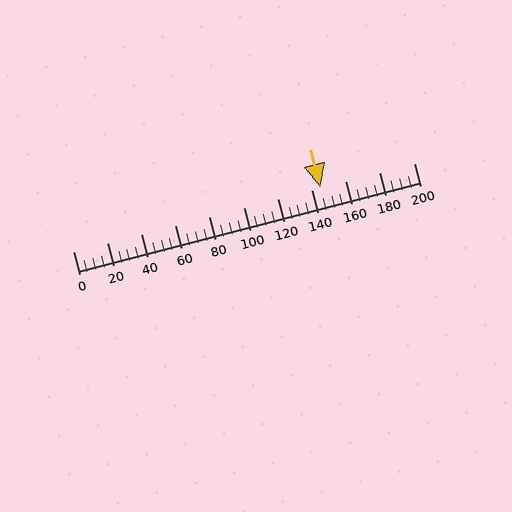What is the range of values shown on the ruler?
The ruler shows values from 0 to 200.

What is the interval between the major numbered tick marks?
The major tick marks are spaced 20 units apart.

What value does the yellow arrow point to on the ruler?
The yellow arrow points to approximately 145.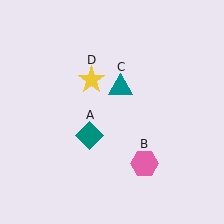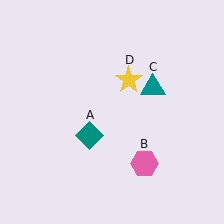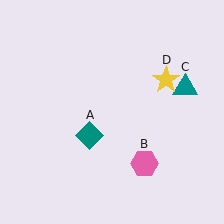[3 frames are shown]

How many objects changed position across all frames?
2 objects changed position: teal triangle (object C), yellow star (object D).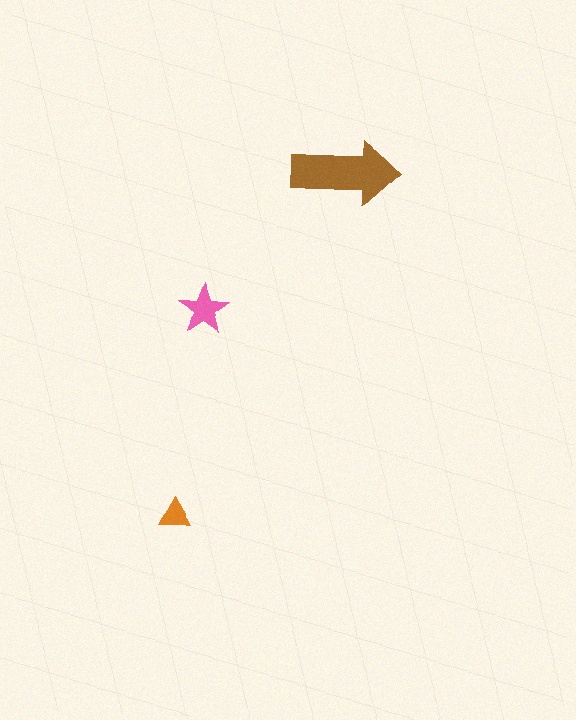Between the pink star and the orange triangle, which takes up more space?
The pink star.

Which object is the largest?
The brown arrow.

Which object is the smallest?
The orange triangle.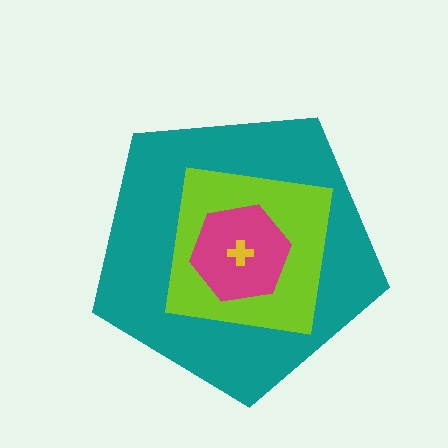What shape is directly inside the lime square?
The magenta hexagon.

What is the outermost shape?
The teal pentagon.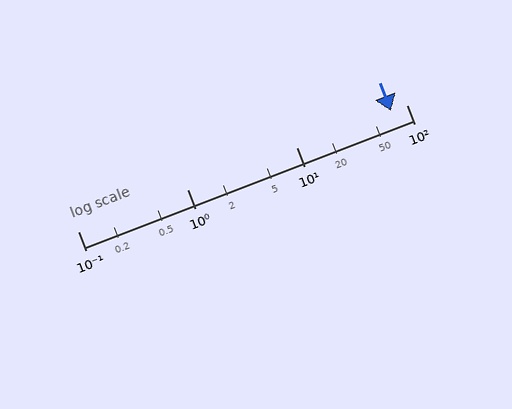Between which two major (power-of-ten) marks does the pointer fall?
The pointer is between 10 and 100.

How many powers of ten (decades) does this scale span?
The scale spans 3 decades, from 0.1 to 100.